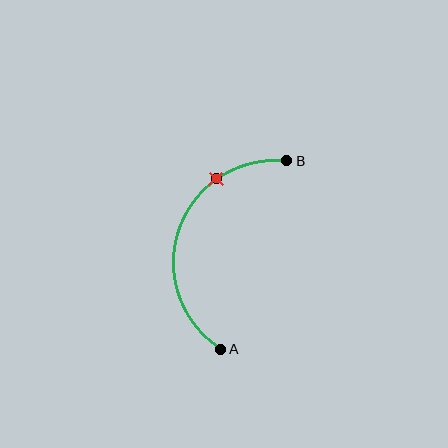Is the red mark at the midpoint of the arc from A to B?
No. The red mark lies on the arc but is closer to endpoint B. The arc midpoint would be at the point on the curve equidistant along the arc from both A and B.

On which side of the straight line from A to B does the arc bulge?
The arc bulges to the left of the straight line connecting A and B.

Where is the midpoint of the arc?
The arc midpoint is the point on the curve farthest from the straight line joining A and B. It sits to the left of that line.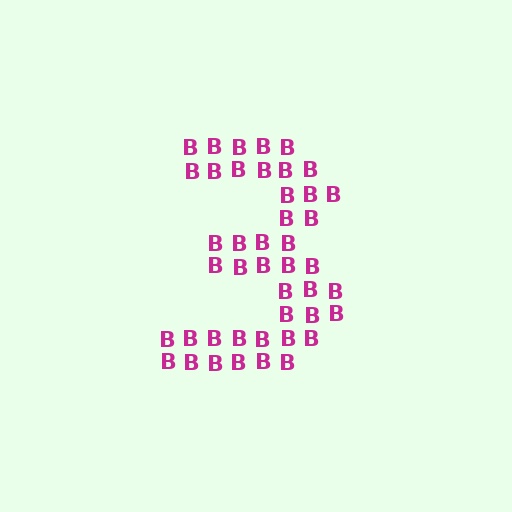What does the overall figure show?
The overall figure shows the digit 3.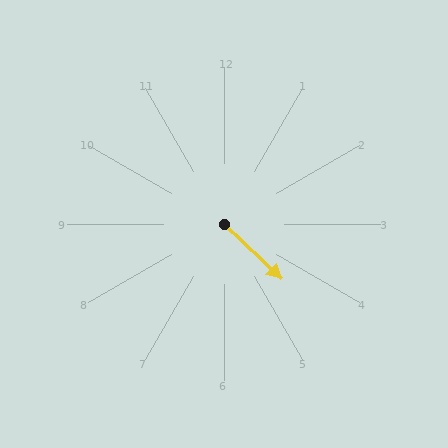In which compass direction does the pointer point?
Southeast.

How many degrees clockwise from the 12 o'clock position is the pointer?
Approximately 133 degrees.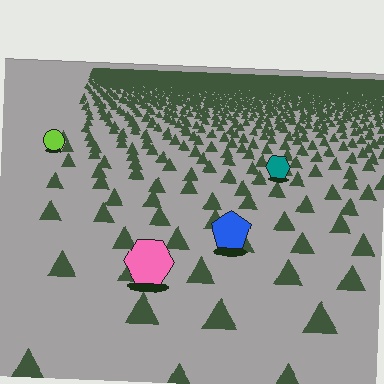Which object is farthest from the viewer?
The lime circle is farthest from the viewer. It appears smaller and the ground texture around it is denser.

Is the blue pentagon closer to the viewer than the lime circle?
Yes. The blue pentagon is closer — you can tell from the texture gradient: the ground texture is coarser near it.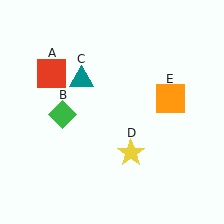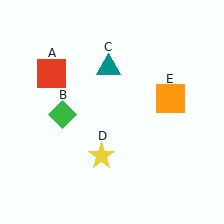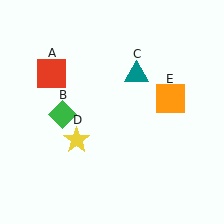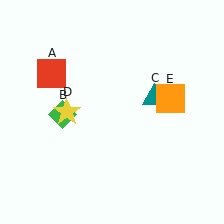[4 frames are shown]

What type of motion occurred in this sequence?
The teal triangle (object C), yellow star (object D) rotated clockwise around the center of the scene.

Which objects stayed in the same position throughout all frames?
Red square (object A) and green diamond (object B) and orange square (object E) remained stationary.